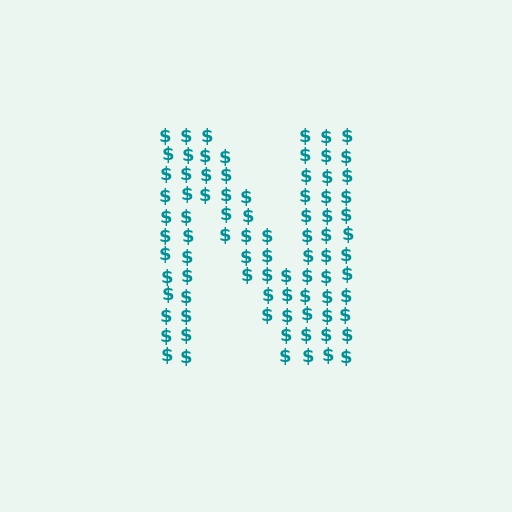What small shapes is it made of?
It is made of small dollar signs.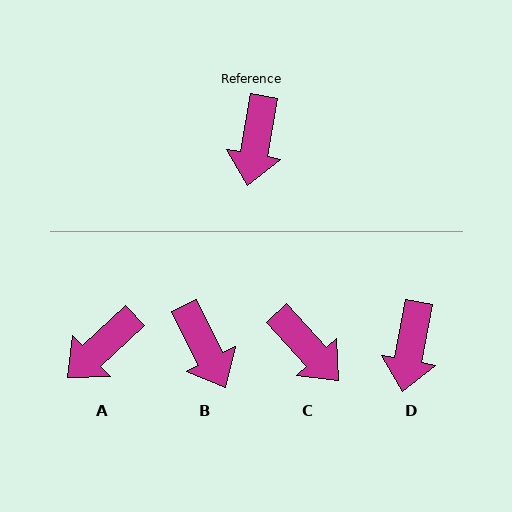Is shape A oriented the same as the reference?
No, it is off by about 37 degrees.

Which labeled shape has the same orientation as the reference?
D.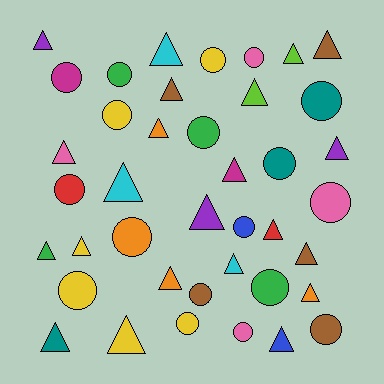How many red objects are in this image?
There are 2 red objects.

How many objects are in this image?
There are 40 objects.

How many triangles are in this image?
There are 22 triangles.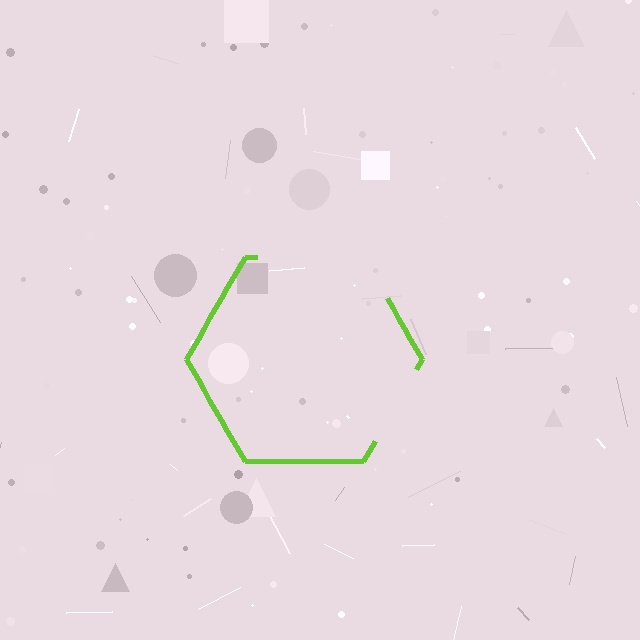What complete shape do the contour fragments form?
The contour fragments form a hexagon.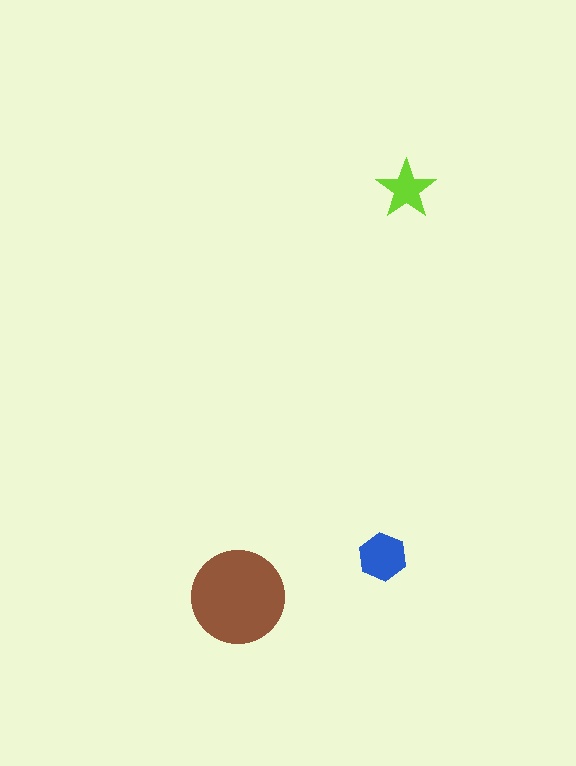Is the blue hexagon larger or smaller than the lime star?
Larger.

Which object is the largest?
The brown circle.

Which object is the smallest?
The lime star.